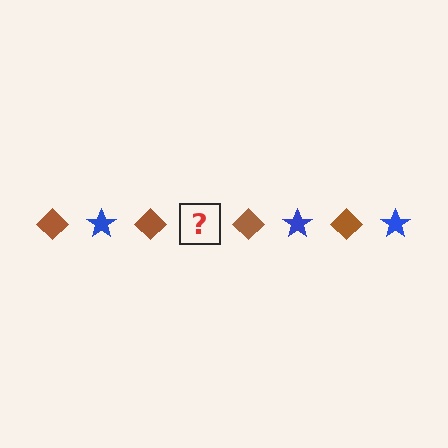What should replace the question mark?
The question mark should be replaced with a blue star.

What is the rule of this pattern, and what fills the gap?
The rule is that the pattern alternates between brown diamond and blue star. The gap should be filled with a blue star.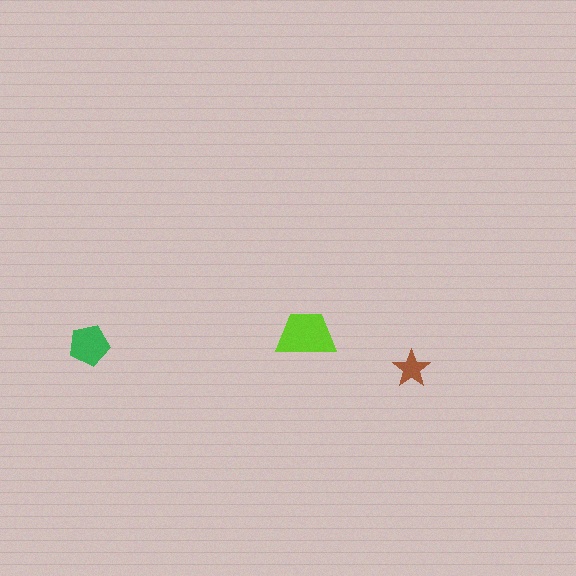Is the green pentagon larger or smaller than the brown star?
Larger.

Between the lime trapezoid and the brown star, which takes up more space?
The lime trapezoid.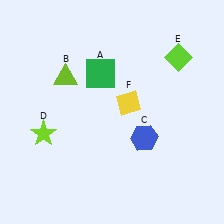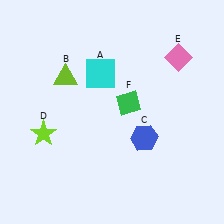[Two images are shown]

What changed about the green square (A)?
In Image 1, A is green. In Image 2, it changed to cyan.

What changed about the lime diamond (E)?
In Image 1, E is lime. In Image 2, it changed to pink.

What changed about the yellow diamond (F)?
In Image 1, F is yellow. In Image 2, it changed to green.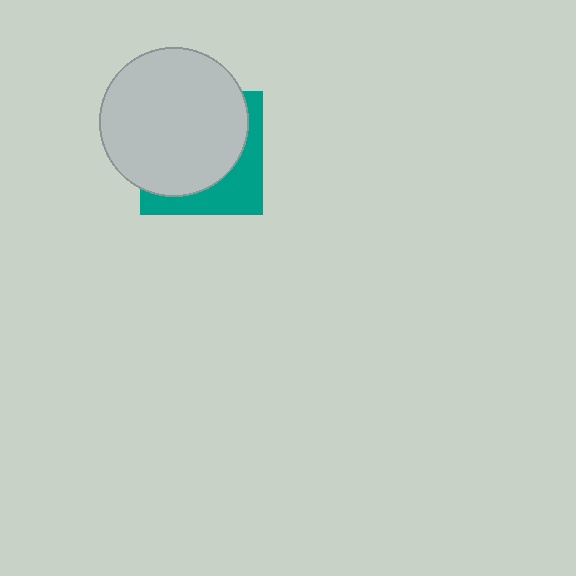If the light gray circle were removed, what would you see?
You would see the complete teal square.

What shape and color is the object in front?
The object in front is a light gray circle.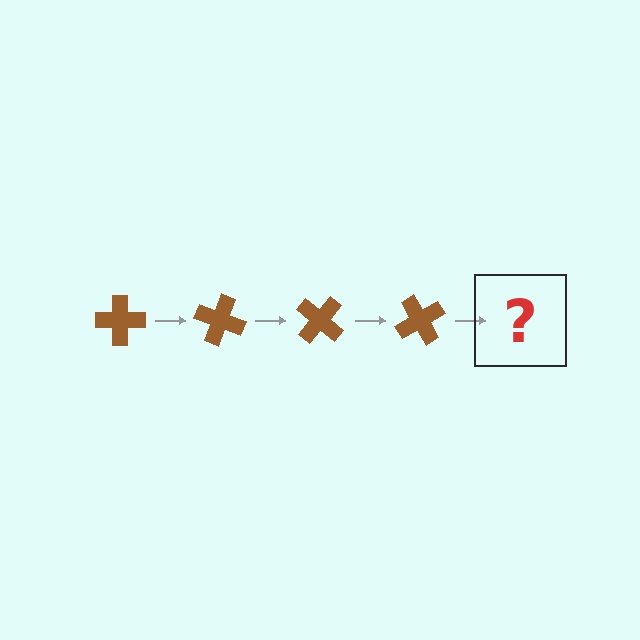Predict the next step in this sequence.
The next step is a brown cross rotated 80 degrees.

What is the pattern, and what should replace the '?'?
The pattern is that the cross rotates 20 degrees each step. The '?' should be a brown cross rotated 80 degrees.